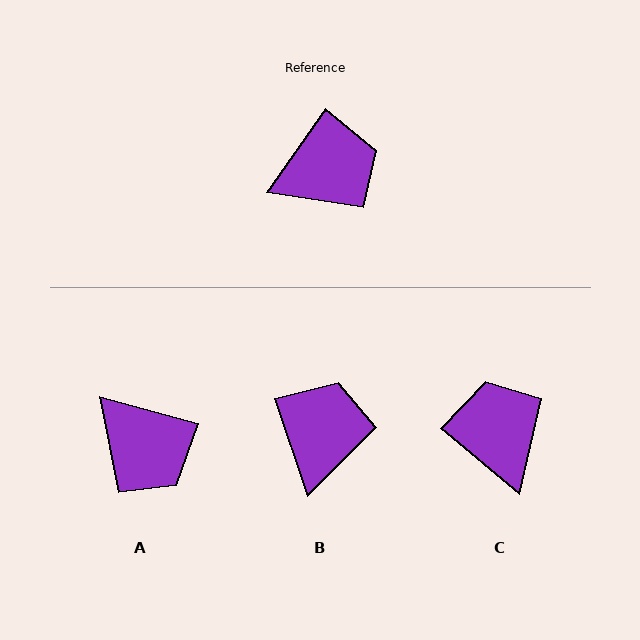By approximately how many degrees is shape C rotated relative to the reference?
Approximately 86 degrees counter-clockwise.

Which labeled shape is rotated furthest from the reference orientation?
C, about 86 degrees away.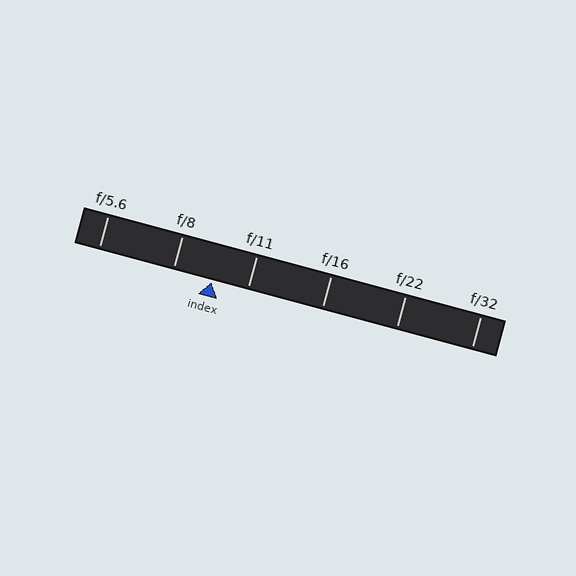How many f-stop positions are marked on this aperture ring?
There are 6 f-stop positions marked.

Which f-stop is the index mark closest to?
The index mark is closest to f/11.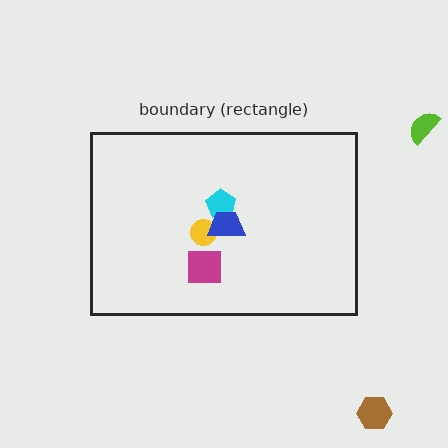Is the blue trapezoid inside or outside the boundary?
Inside.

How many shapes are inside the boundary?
4 inside, 2 outside.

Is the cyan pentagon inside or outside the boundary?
Inside.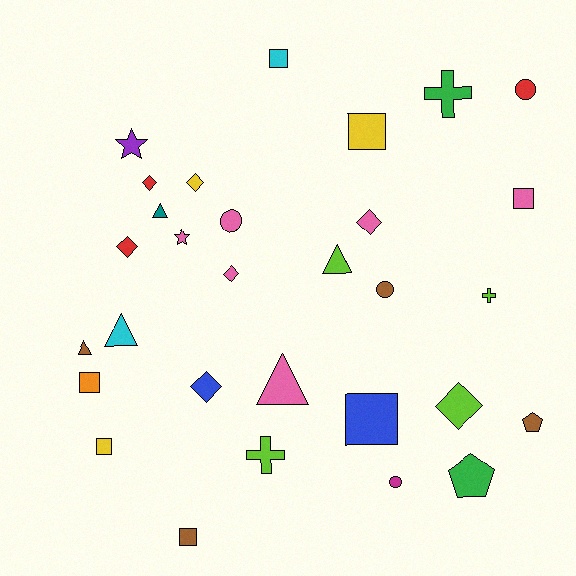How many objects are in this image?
There are 30 objects.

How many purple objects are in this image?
There is 1 purple object.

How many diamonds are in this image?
There are 7 diamonds.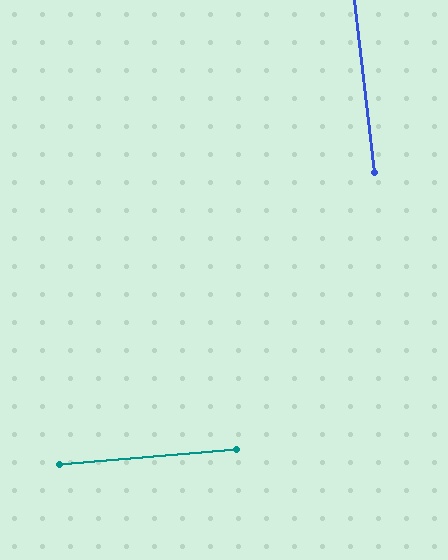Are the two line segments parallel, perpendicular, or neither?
Perpendicular — they meet at approximately 88°.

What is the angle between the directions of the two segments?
Approximately 88 degrees.